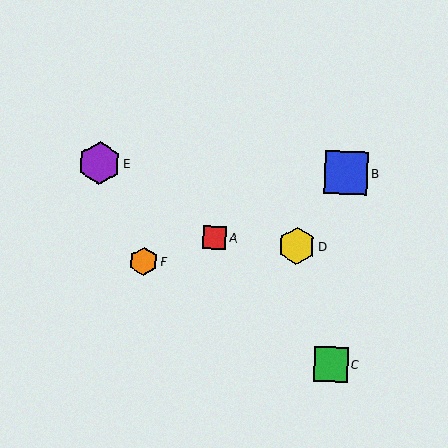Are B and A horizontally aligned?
No, B is at y≈173 and A is at y≈238.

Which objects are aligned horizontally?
Objects B, E are aligned horizontally.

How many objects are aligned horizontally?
2 objects (B, E) are aligned horizontally.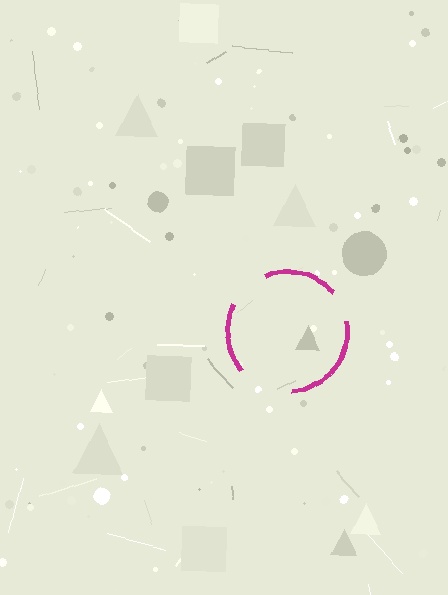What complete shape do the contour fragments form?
The contour fragments form a circle.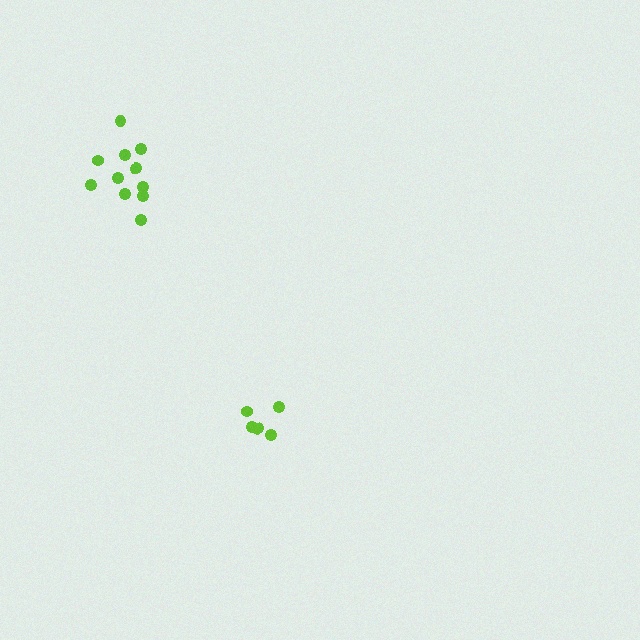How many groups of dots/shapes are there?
There are 2 groups.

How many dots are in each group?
Group 1: 11 dots, Group 2: 5 dots (16 total).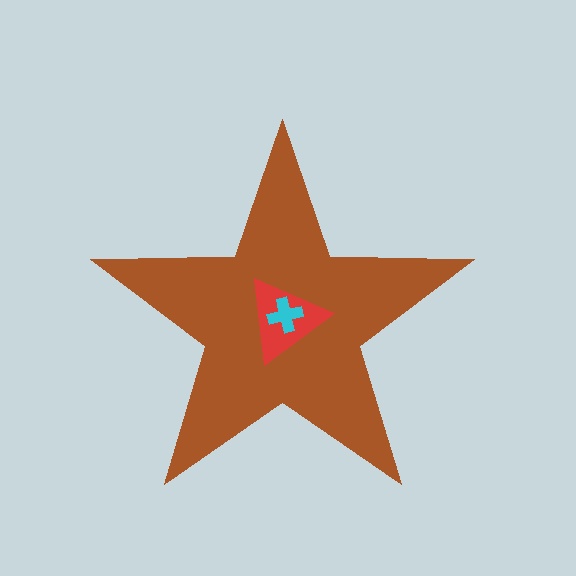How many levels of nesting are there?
3.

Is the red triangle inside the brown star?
Yes.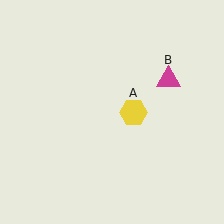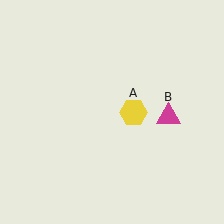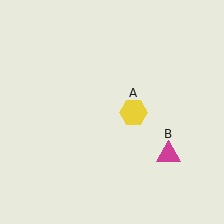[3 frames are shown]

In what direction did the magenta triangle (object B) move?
The magenta triangle (object B) moved down.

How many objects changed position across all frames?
1 object changed position: magenta triangle (object B).